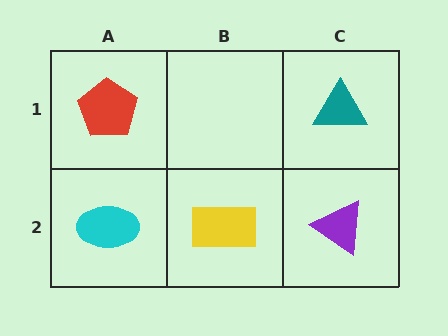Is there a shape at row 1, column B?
No, that cell is empty.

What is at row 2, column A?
A cyan ellipse.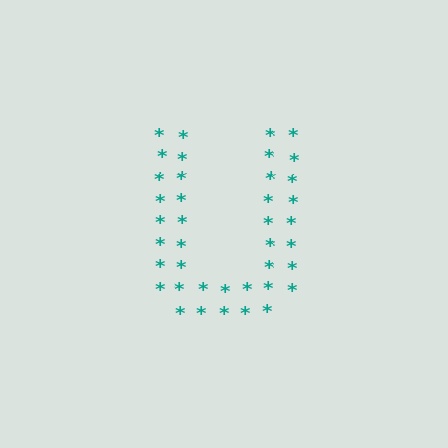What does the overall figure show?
The overall figure shows the letter U.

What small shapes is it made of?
It is made of small asterisks.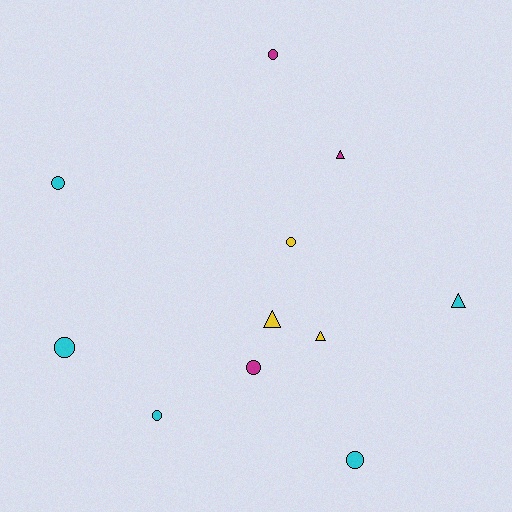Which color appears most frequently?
Cyan, with 5 objects.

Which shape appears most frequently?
Circle, with 7 objects.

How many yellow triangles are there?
There are 2 yellow triangles.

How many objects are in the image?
There are 11 objects.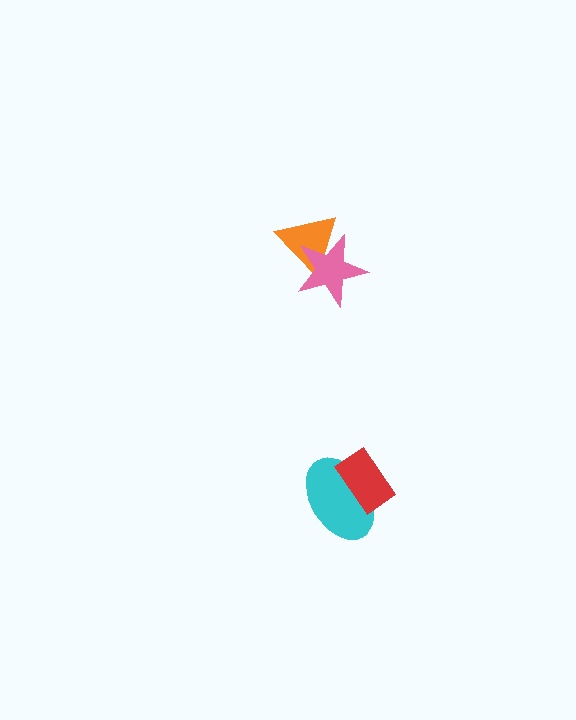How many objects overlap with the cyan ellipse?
1 object overlaps with the cyan ellipse.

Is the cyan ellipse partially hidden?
Yes, it is partially covered by another shape.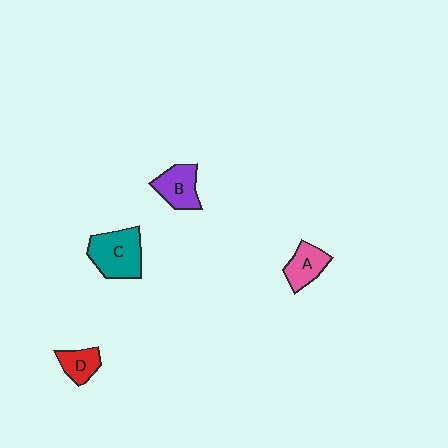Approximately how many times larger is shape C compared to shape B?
Approximately 1.4 times.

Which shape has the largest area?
Shape C (teal).